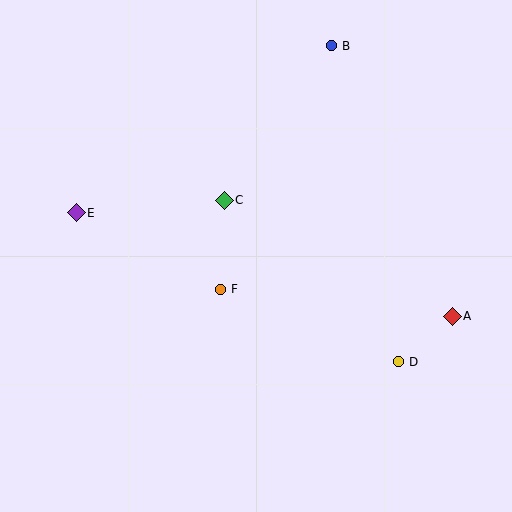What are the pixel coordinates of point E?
Point E is at (76, 213).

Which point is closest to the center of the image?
Point F at (220, 289) is closest to the center.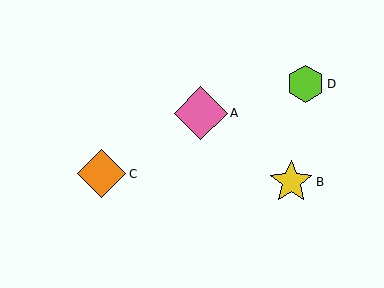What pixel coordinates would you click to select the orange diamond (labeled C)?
Click at (102, 174) to select the orange diamond C.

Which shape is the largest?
The pink diamond (labeled A) is the largest.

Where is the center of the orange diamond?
The center of the orange diamond is at (102, 174).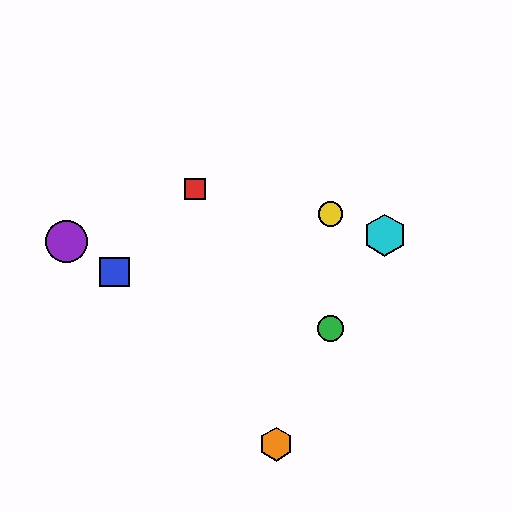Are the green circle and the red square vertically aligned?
No, the green circle is at x≈330 and the red square is at x≈195.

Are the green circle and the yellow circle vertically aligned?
Yes, both are at x≈330.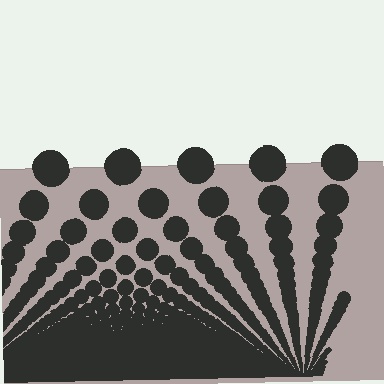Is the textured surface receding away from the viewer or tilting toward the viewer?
The surface appears to tilt toward the viewer. Texture elements get larger and sparser toward the top.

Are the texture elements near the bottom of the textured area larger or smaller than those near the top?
Smaller. The gradient is inverted — elements near the bottom are smaller and denser.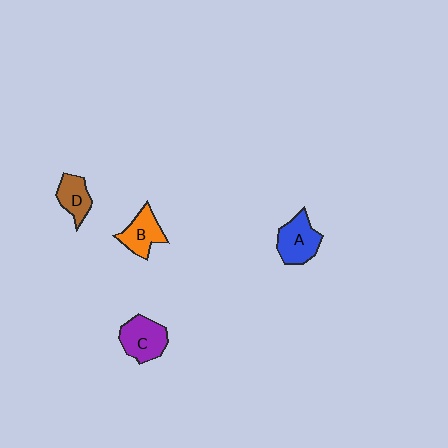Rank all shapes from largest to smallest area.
From largest to smallest: C (purple), A (blue), B (orange), D (brown).